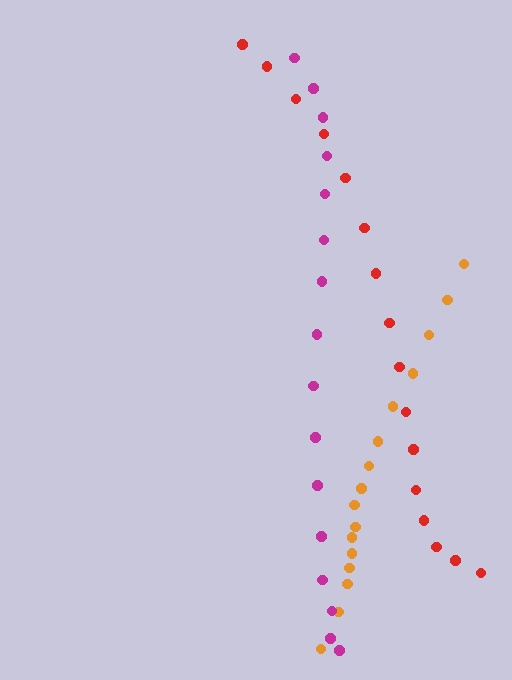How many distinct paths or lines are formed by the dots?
There are 3 distinct paths.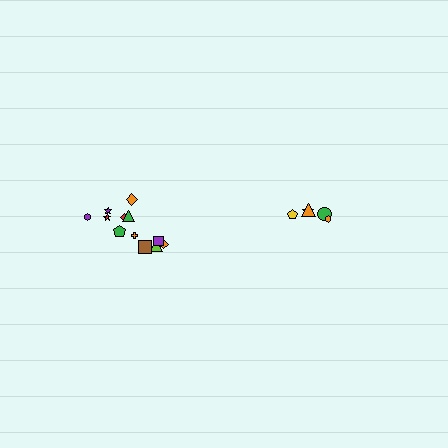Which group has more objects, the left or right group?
The left group.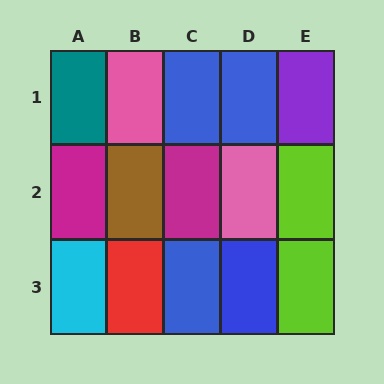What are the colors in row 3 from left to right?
Cyan, red, blue, blue, lime.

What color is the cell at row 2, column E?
Lime.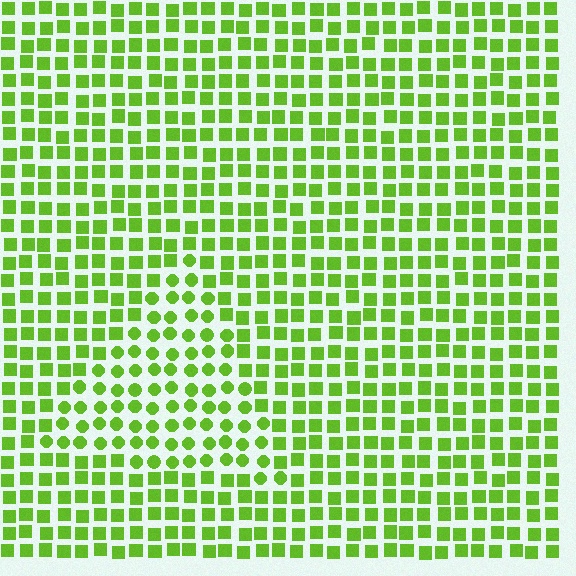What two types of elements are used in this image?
The image uses circles inside the triangle region and squares outside it.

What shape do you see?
I see a triangle.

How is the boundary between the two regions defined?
The boundary is defined by a change in element shape: circles inside vs. squares outside. All elements share the same color and spacing.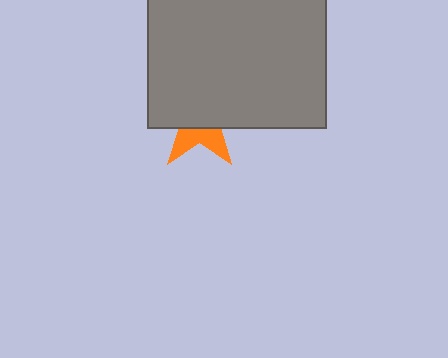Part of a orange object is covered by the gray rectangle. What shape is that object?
It is a star.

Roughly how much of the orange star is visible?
A small part of it is visible (roughly 34%).